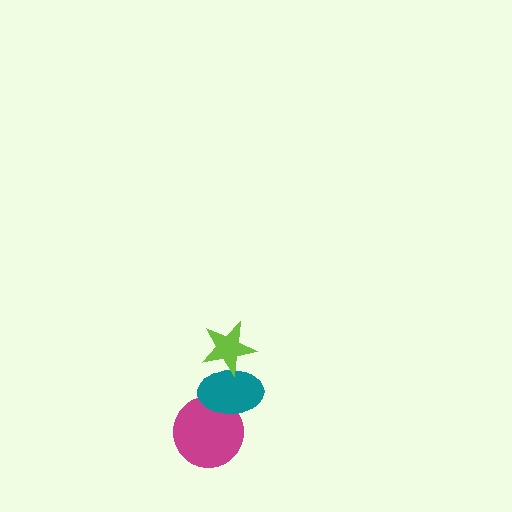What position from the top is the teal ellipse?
The teal ellipse is 2nd from the top.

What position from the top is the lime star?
The lime star is 1st from the top.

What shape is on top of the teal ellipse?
The lime star is on top of the teal ellipse.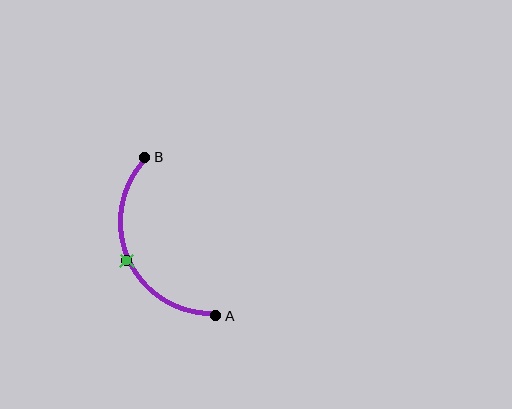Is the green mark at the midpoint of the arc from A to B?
Yes. The green mark lies on the arc at equal arc-length from both A and B — it is the arc midpoint.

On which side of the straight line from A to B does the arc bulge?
The arc bulges to the left of the straight line connecting A and B.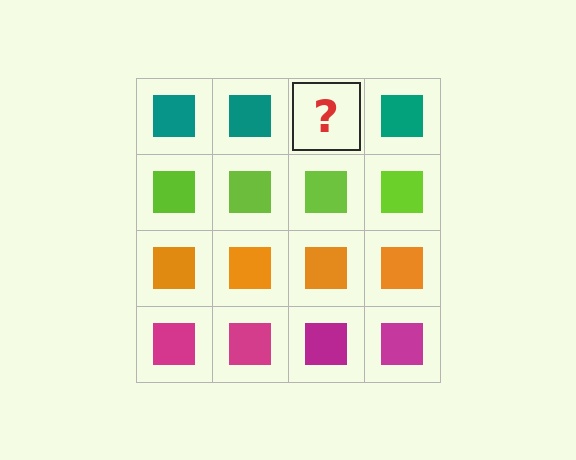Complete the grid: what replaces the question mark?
The question mark should be replaced with a teal square.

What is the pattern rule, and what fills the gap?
The rule is that each row has a consistent color. The gap should be filled with a teal square.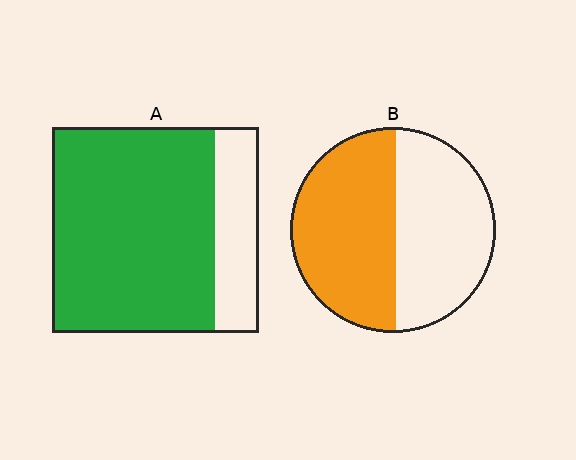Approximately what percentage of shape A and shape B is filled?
A is approximately 80% and B is approximately 50%.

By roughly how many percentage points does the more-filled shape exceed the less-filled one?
By roughly 25 percentage points (A over B).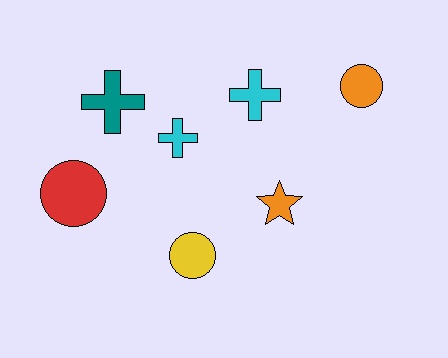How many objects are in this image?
There are 7 objects.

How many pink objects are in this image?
There are no pink objects.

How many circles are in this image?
There are 3 circles.